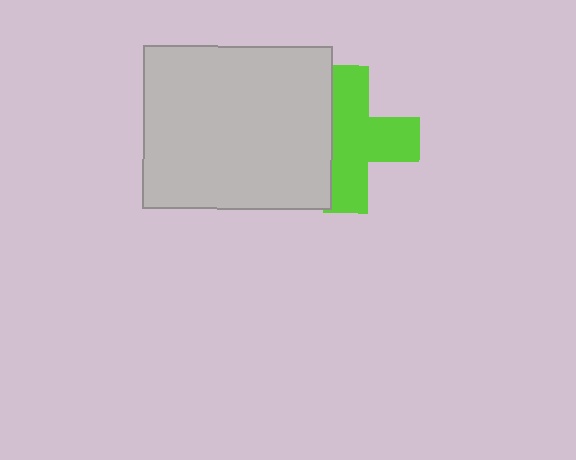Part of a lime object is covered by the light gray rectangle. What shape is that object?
It is a cross.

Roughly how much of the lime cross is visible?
Most of it is visible (roughly 69%).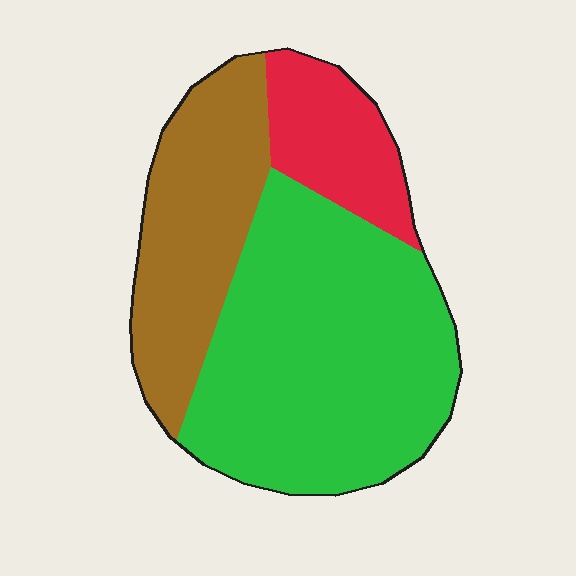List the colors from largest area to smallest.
From largest to smallest: green, brown, red.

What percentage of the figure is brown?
Brown covers 29% of the figure.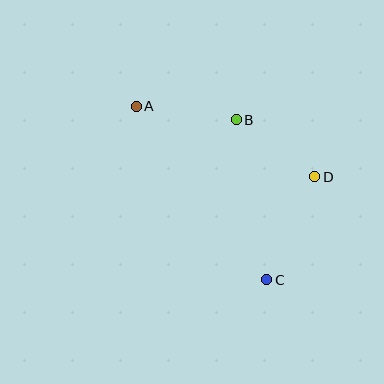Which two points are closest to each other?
Points B and D are closest to each other.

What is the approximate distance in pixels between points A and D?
The distance between A and D is approximately 192 pixels.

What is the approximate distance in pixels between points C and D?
The distance between C and D is approximately 114 pixels.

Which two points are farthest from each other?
Points A and C are farthest from each other.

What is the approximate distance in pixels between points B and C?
The distance between B and C is approximately 163 pixels.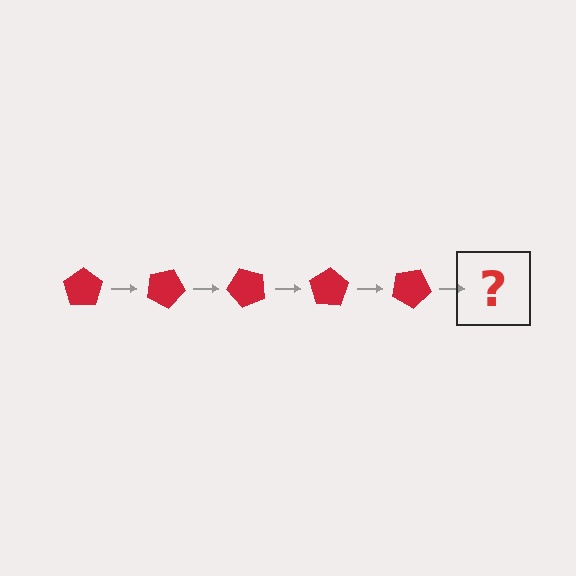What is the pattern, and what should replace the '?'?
The pattern is that the pentagon rotates 25 degrees each step. The '?' should be a red pentagon rotated 125 degrees.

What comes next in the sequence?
The next element should be a red pentagon rotated 125 degrees.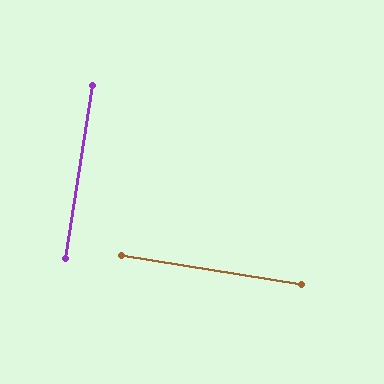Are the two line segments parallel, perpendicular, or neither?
Perpendicular — they meet at approximately 90°.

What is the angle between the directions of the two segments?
Approximately 90 degrees.